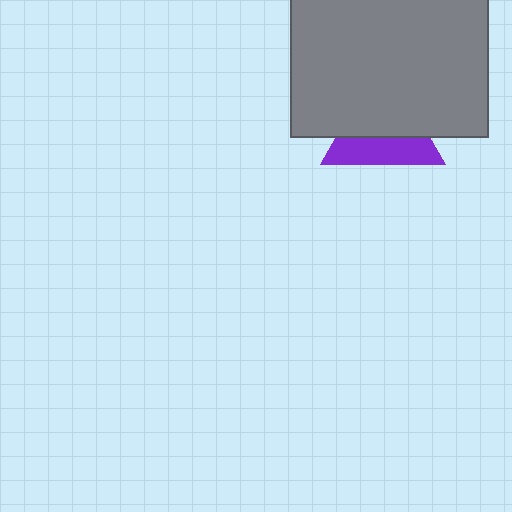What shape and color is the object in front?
The object in front is a gray rectangle.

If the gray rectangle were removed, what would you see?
You would see the complete purple triangle.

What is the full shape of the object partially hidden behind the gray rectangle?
The partially hidden object is a purple triangle.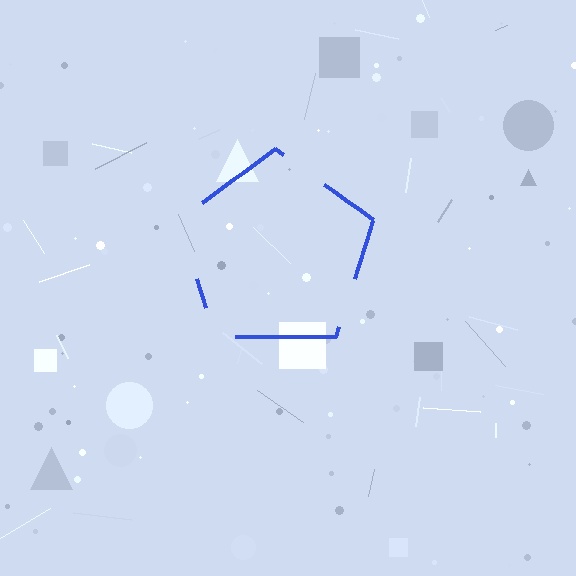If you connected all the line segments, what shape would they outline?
They would outline a pentagon.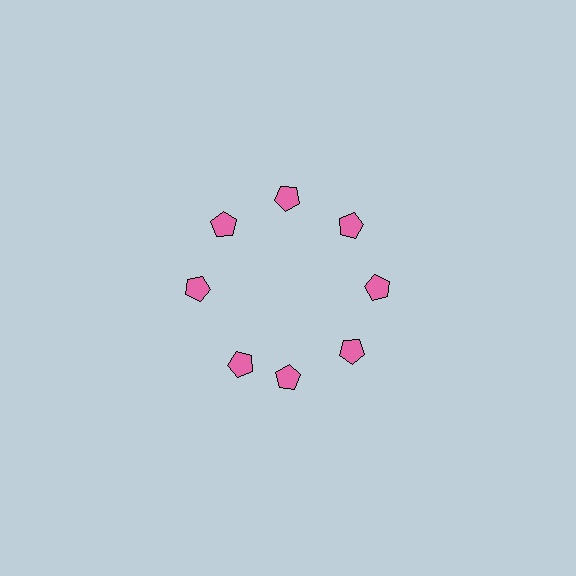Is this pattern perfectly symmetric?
No. The 8 pink pentagons are arranged in a ring, but one element near the 8 o'clock position is rotated out of alignment along the ring, breaking the 8-fold rotational symmetry.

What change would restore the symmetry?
The symmetry would be restored by rotating it back into even spacing with its neighbors so that all 8 pentagons sit at equal angles and equal distance from the center.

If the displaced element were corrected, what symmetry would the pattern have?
It would have 8-fold rotational symmetry — the pattern would map onto itself every 45 degrees.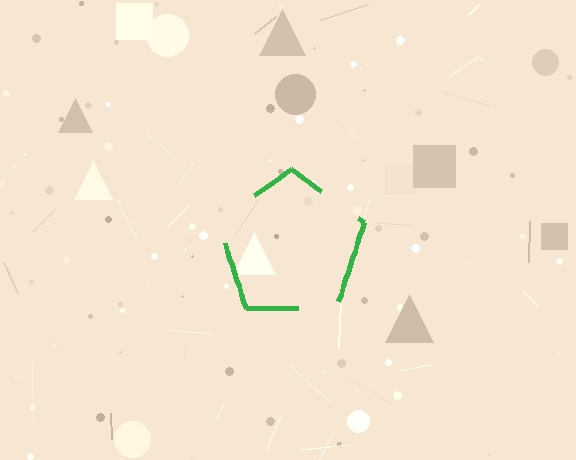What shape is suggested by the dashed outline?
The dashed outline suggests a pentagon.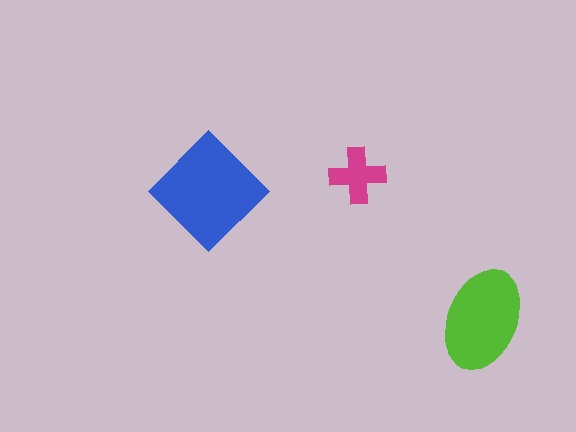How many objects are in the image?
There are 3 objects in the image.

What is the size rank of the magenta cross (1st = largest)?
3rd.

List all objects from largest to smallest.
The blue diamond, the lime ellipse, the magenta cross.